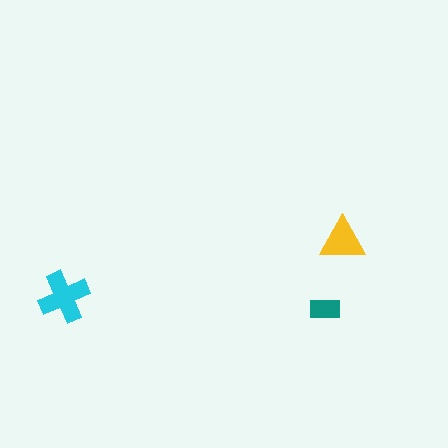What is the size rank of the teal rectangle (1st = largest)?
3rd.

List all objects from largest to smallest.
The cyan cross, the yellow triangle, the teal rectangle.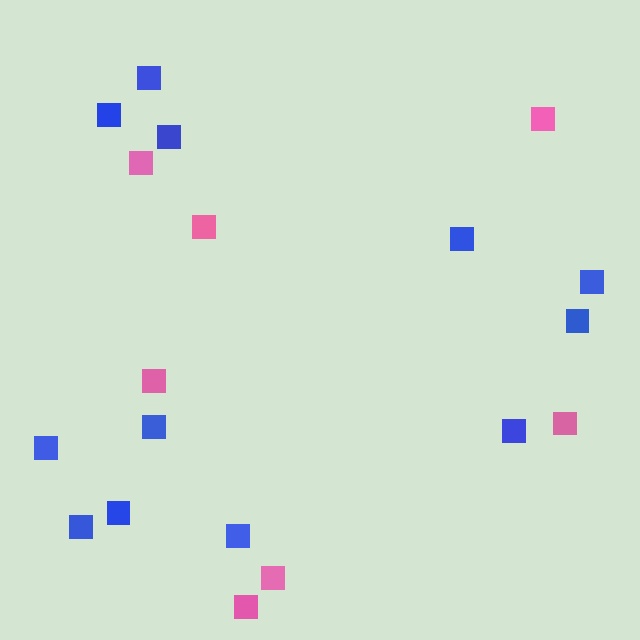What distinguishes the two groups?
There are 2 groups: one group of blue squares (12) and one group of pink squares (7).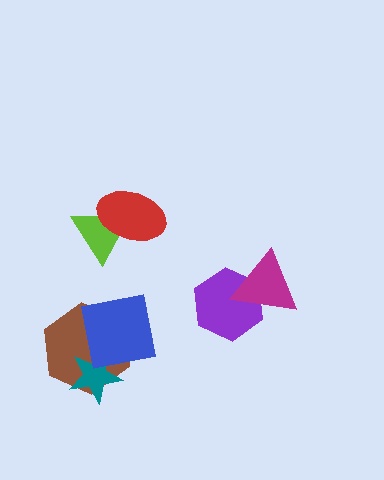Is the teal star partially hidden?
Yes, it is partially covered by another shape.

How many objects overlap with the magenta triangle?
1 object overlaps with the magenta triangle.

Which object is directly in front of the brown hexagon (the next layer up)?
The teal star is directly in front of the brown hexagon.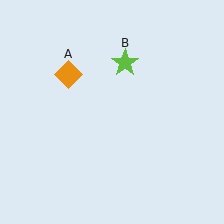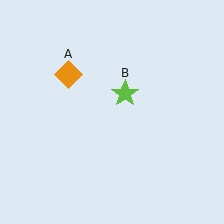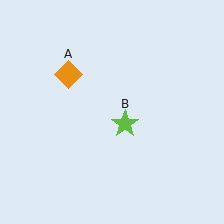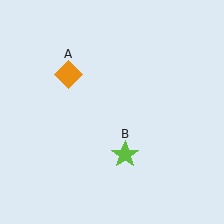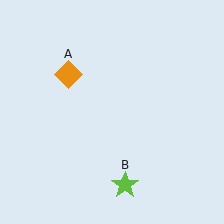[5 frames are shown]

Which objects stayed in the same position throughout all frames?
Orange diamond (object A) remained stationary.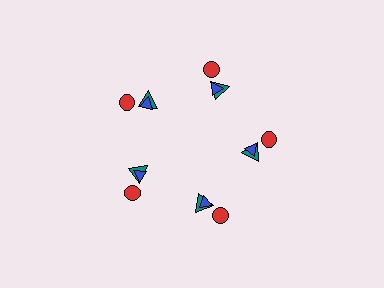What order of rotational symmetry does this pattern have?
This pattern has 5-fold rotational symmetry.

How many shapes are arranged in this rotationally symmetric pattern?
There are 15 shapes, arranged in 5 groups of 3.